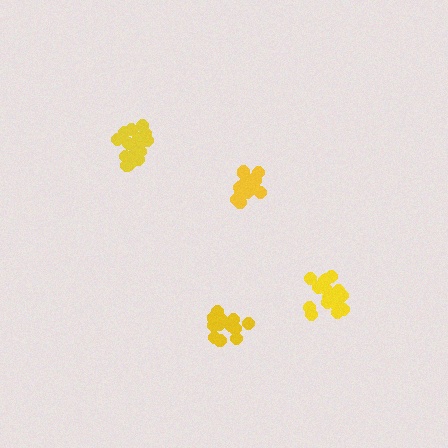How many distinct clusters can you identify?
There are 4 distinct clusters.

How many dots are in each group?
Group 1: 17 dots, Group 2: 18 dots, Group 3: 14 dots, Group 4: 18 dots (67 total).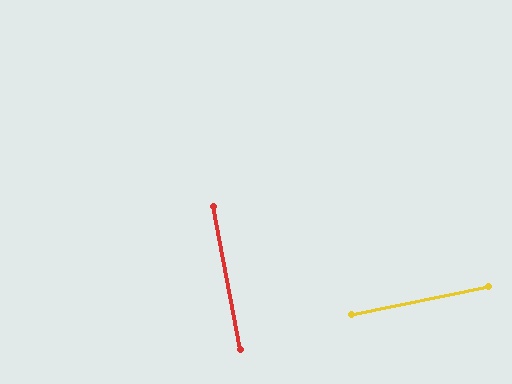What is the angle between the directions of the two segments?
Approximately 89 degrees.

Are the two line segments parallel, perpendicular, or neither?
Perpendicular — they meet at approximately 89°.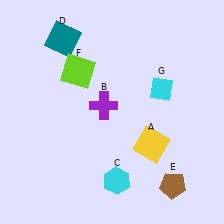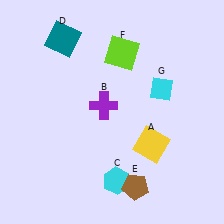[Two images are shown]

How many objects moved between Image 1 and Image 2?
2 objects moved between the two images.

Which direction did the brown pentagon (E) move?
The brown pentagon (E) moved left.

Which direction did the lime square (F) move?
The lime square (F) moved right.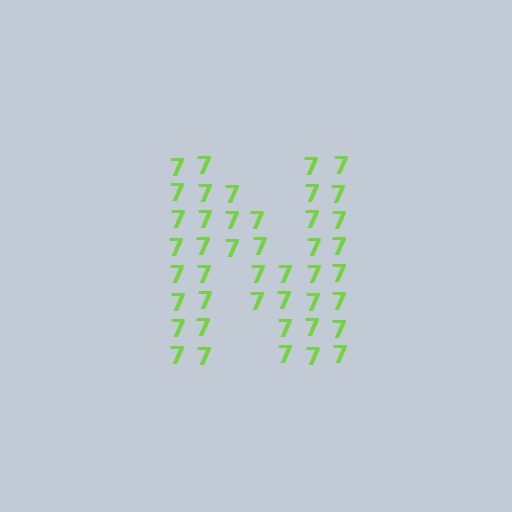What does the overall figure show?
The overall figure shows the letter N.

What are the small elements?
The small elements are digit 7's.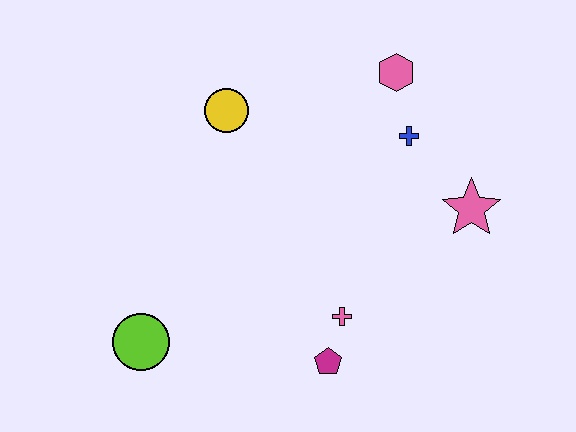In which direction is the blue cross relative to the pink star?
The blue cross is above the pink star.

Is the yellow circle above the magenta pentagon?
Yes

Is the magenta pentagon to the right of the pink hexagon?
No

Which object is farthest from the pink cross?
The pink hexagon is farthest from the pink cross.